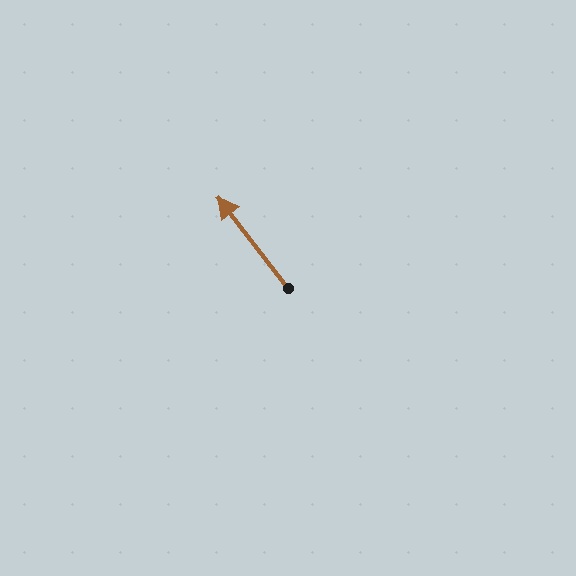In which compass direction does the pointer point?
Northwest.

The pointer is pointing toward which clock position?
Roughly 11 o'clock.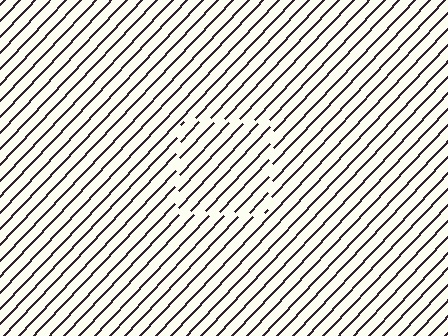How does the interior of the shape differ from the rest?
The interior of the shape contains the same grating, shifted by half a period — the contour is defined by the phase discontinuity where line-ends from the inner and outer gratings abut.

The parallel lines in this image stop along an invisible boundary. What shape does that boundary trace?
An illusory square. The interior of the shape contains the same grating, shifted by half a period — the contour is defined by the phase discontinuity where line-ends from the inner and outer gratings abut.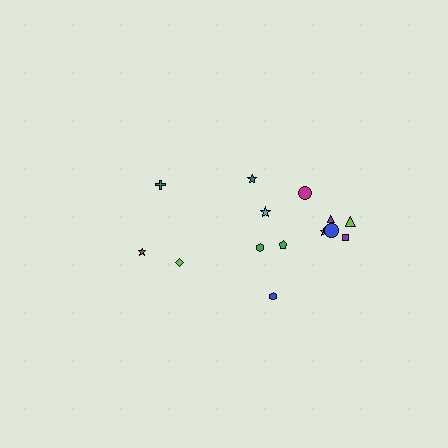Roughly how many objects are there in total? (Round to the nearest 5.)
Roughly 15 objects in total.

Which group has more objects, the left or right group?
The right group.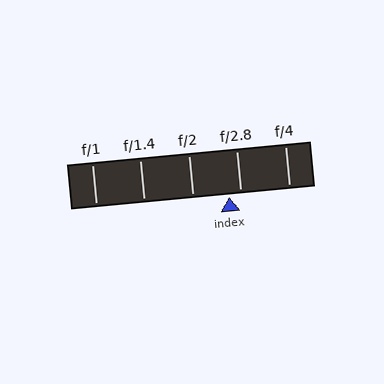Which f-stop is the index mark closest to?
The index mark is closest to f/2.8.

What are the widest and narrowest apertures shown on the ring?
The widest aperture shown is f/1 and the narrowest is f/4.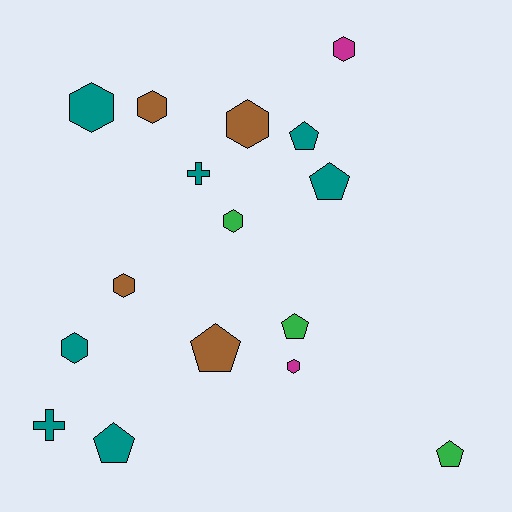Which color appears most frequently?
Teal, with 7 objects.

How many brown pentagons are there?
There is 1 brown pentagon.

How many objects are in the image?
There are 16 objects.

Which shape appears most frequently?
Hexagon, with 8 objects.